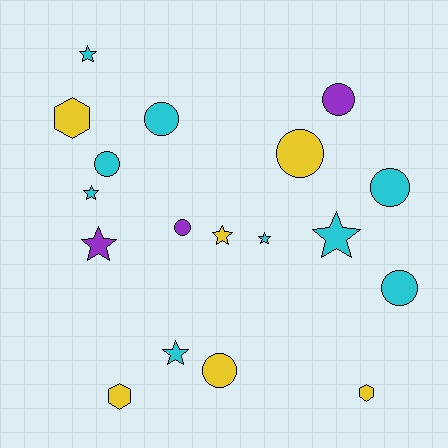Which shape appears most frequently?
Circle, with 8 objects.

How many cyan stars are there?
There are 5 cyan stars.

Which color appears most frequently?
Cyan, with 9 objects.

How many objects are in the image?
There are 18 objects.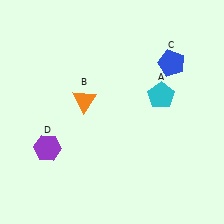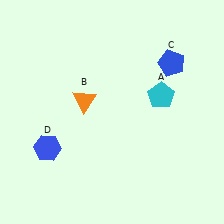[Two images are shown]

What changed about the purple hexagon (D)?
In Image 1, D is purple. In Image 2, it changed to blue.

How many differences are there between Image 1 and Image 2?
There is 1 difference between the two images.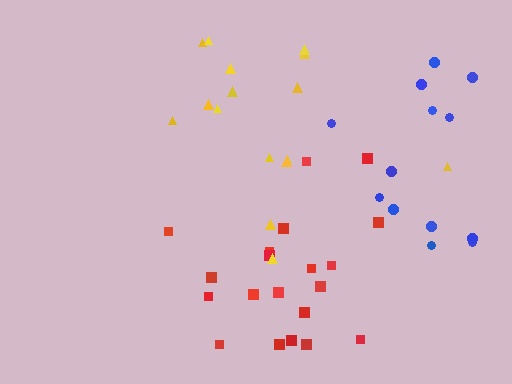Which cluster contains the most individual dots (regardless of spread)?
Red (20).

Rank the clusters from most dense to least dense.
red, yellow, blue.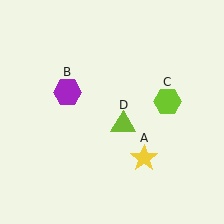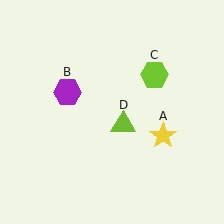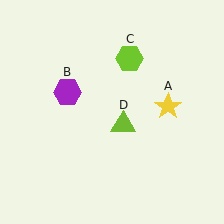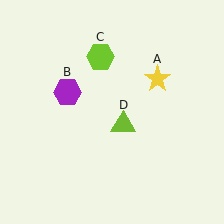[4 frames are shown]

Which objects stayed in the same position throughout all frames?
Purple hexagon (object B) and lime triangle (object D) remained stationary.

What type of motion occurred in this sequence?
The yellow star (object A), lime hexagon (object C) rotated counterclockwise around the center of the scene.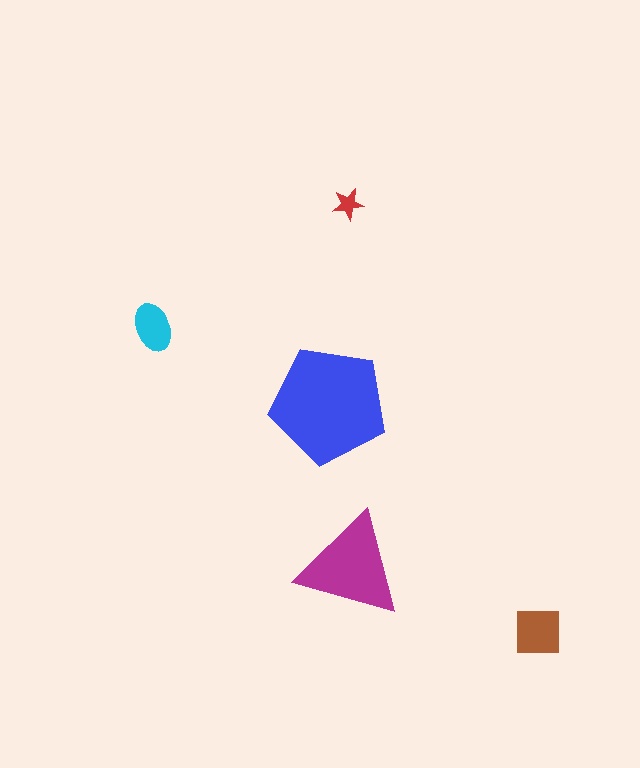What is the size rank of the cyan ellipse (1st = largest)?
4th.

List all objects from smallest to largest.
The red star, the cyan ellipse, the brown square, the magenta triangle, the blue pentagon.